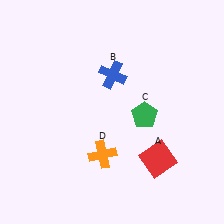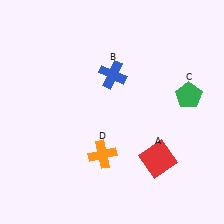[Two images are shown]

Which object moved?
The green pentagon (C) moved right.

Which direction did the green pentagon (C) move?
The green pentagon (C) moved right.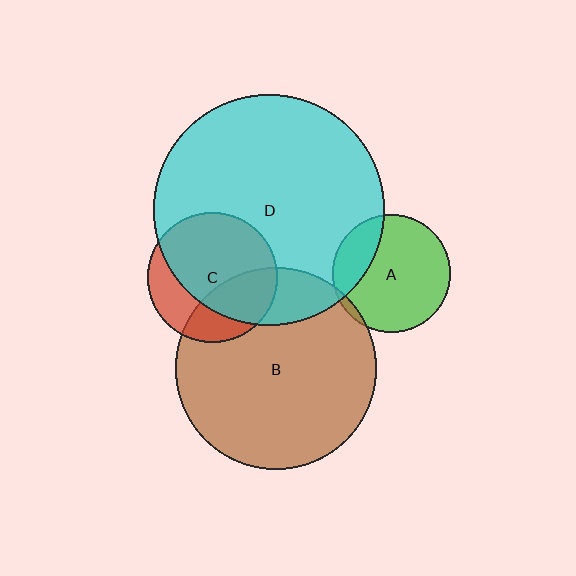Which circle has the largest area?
Circle D (cyan).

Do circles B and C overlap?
Yes.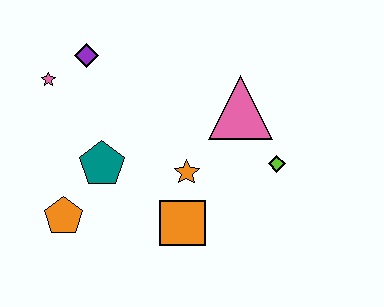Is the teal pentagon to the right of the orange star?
No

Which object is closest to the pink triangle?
The lime diamond is closest to the pink triangle.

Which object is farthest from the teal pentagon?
The lime diamond is farthest from the teal pentagon.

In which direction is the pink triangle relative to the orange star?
The pink triangle is above the orange star.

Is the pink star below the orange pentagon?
No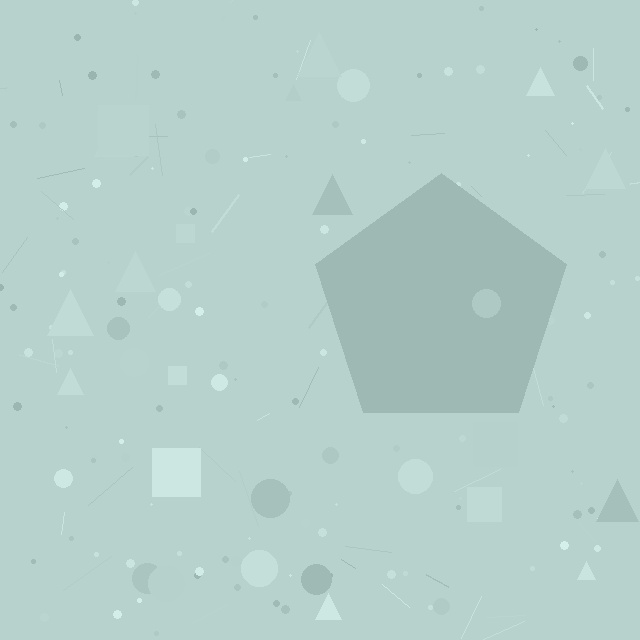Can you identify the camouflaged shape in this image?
The camouflaged shape is a pentagon.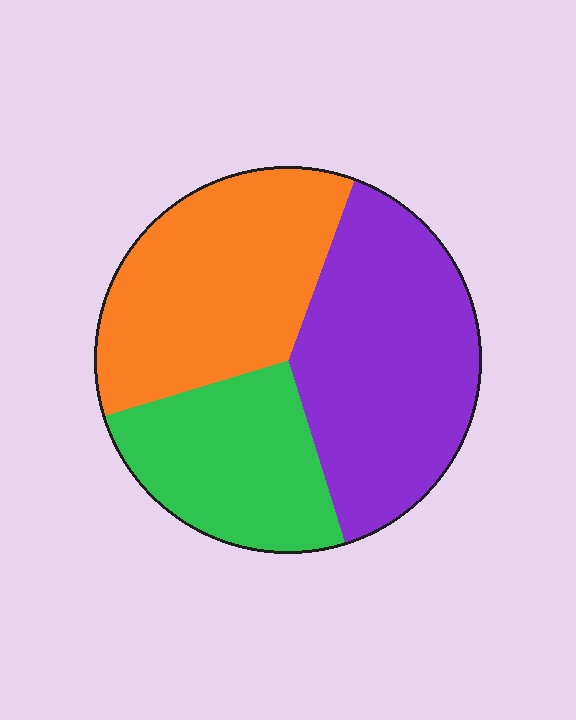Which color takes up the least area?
Green, at roughly 25%.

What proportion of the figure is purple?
Purple takes up about two fifths (2/5) of the figure.